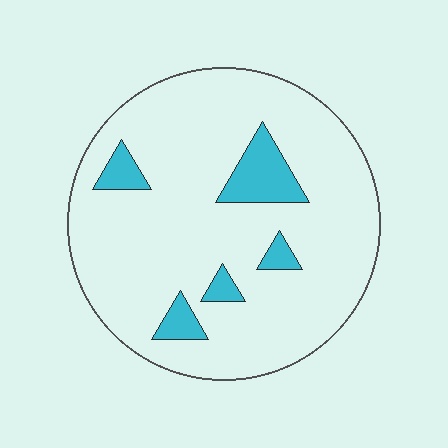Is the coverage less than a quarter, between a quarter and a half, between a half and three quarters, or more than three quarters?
Less than a quarter.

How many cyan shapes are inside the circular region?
5.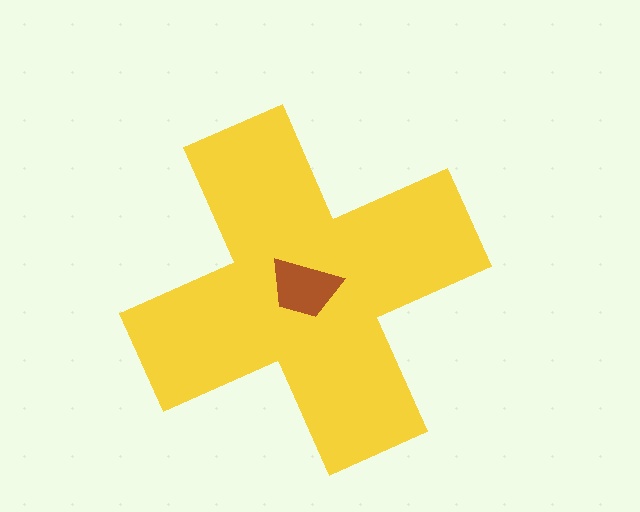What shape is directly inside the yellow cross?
The brown trapezoid.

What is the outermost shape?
The yellow cross.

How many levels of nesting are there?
2.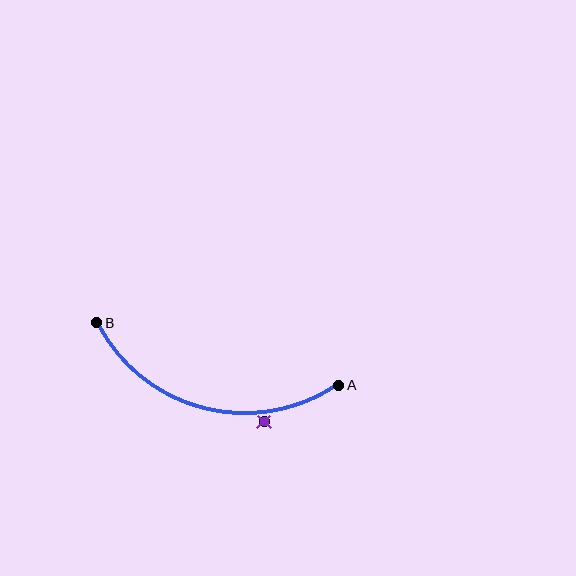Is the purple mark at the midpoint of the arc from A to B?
No — the purple mark does not lie on the arc at all. It sits slightly outside the curve.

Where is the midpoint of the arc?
The arc midpoint is the point on the curve farthest from the straight line joining A and B. It sits below that line.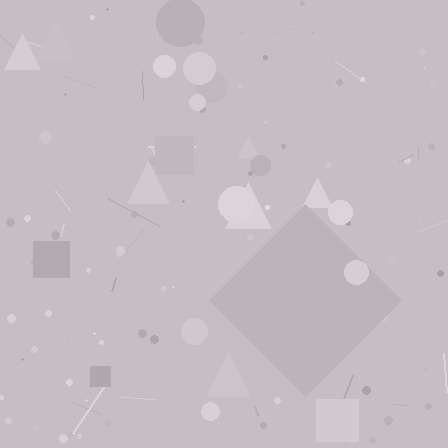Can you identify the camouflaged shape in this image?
The camouflaged shape is a diamond.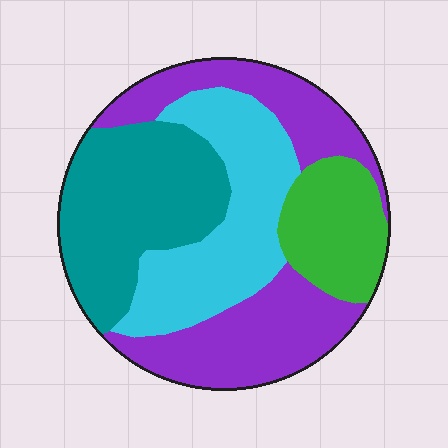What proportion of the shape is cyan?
Cyan covers 25% of the shape.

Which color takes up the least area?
Green, at roughly 15%.